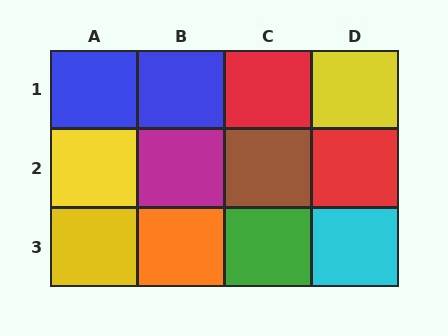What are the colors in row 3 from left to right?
Yellow, orange, green, cyan.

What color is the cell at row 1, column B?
Blue.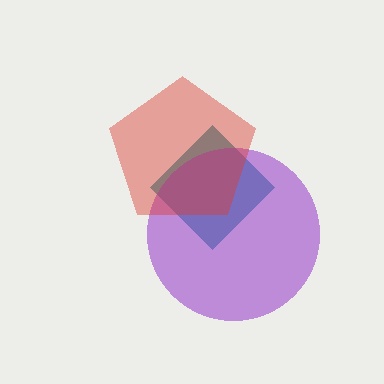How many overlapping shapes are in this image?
There are 3 overlapping shapes in the image.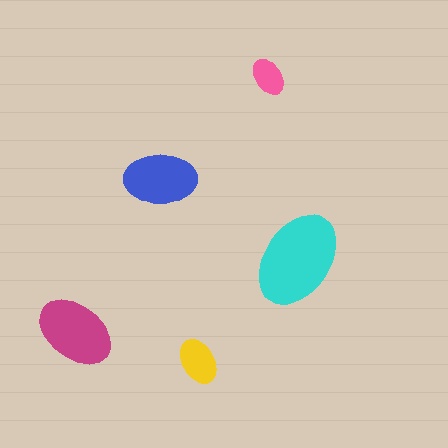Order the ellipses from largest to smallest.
the cyan one, the magenta one, the blue one, the yellow one, the pink one.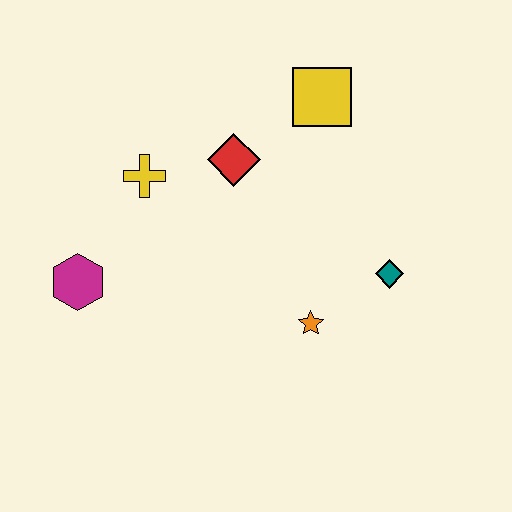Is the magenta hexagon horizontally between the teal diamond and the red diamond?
No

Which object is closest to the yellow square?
The red diamond is closest to the yellow square.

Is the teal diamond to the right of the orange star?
Yes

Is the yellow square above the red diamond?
Yes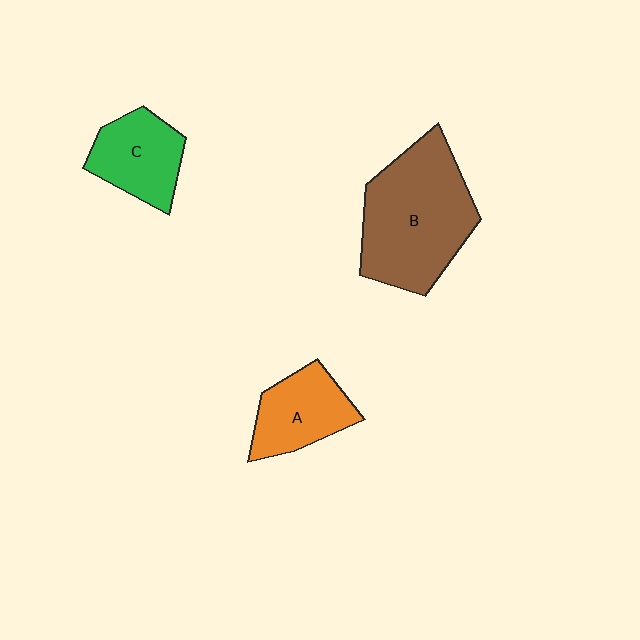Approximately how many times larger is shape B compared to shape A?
Approximately 2.0 times.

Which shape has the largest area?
Shape B (brown).